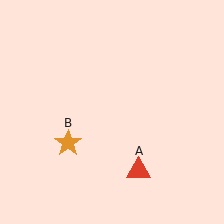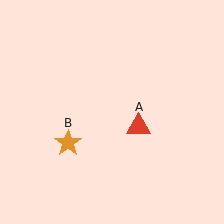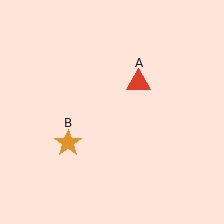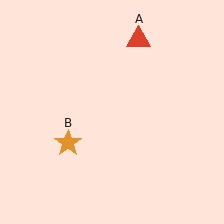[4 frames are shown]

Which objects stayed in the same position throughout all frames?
Orange star (object B) remained stationary.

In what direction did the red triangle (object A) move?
The red triangle (object A) moved up.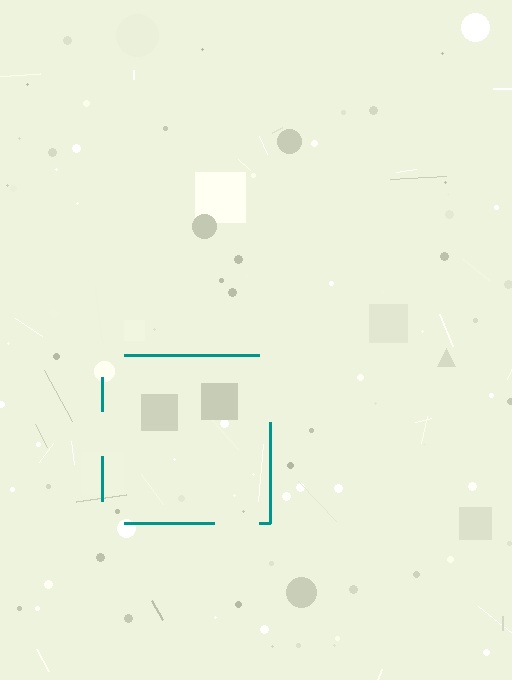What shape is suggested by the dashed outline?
The dashed outline suggests a square.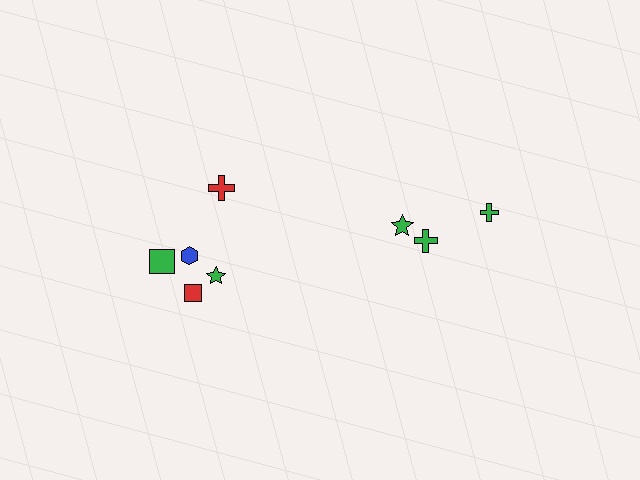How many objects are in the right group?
There are 3 objects.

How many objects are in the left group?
There are 5 objects.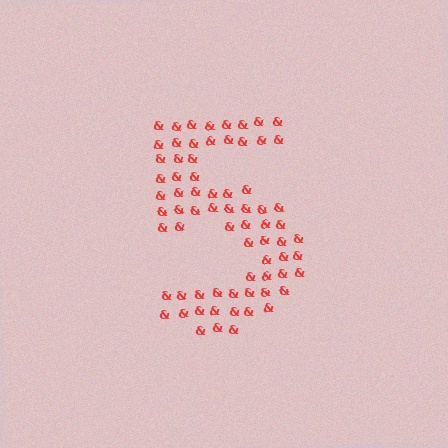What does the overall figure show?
The overall figure shows the digit 5.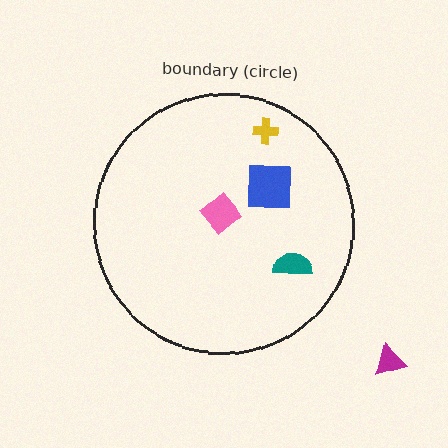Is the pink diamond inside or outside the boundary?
Inside.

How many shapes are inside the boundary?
4 inside, 1 outside.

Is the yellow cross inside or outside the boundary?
Inside.